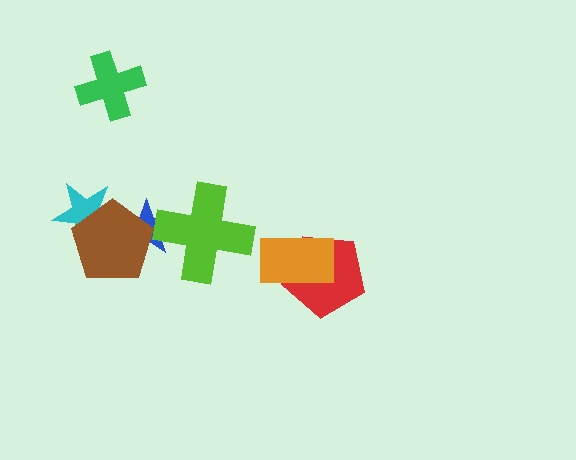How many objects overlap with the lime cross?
1 object overlaps with the lime cross.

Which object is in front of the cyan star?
The brown pentagon is in front of the cyan star.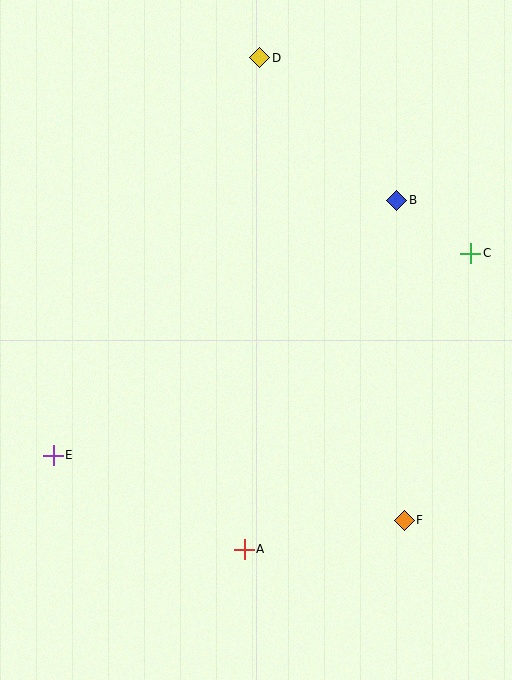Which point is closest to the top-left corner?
Point D is closest to the top-left corner.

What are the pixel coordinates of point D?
Point D is at (260, 58).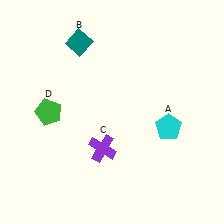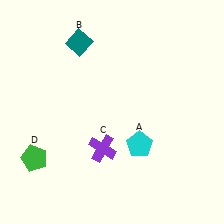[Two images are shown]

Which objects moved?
The objects that moved are: the cyan pentagon (A), the green pentagon (D).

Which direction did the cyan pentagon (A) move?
The cyan pentagon (A) moved left.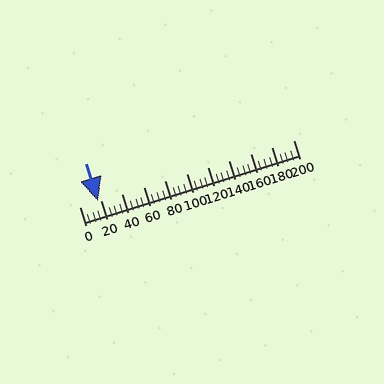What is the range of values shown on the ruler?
The ruler shows values from 0 to 200.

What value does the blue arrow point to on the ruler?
The blue arrow points to approximately 17.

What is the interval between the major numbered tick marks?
The major tick marks are spaced 20 units apart.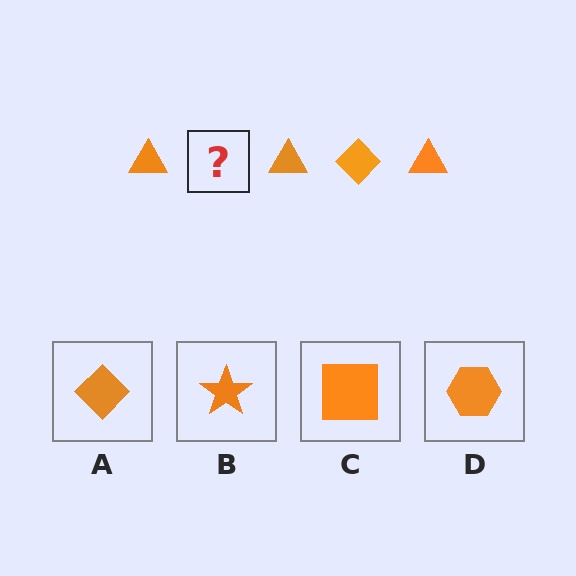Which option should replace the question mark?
Option A.